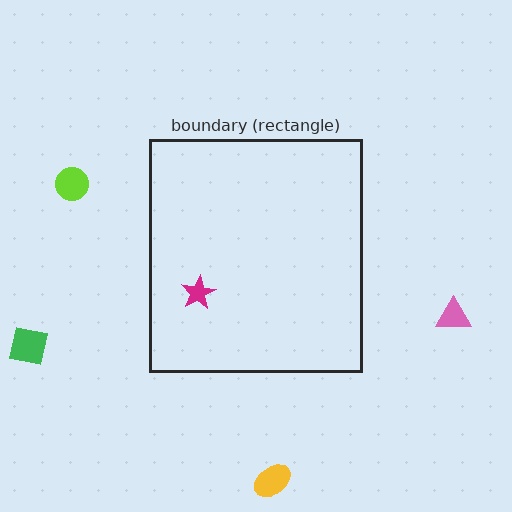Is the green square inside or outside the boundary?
Outside.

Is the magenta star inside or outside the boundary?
Inside.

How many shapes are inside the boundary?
1 inside, 4 outside.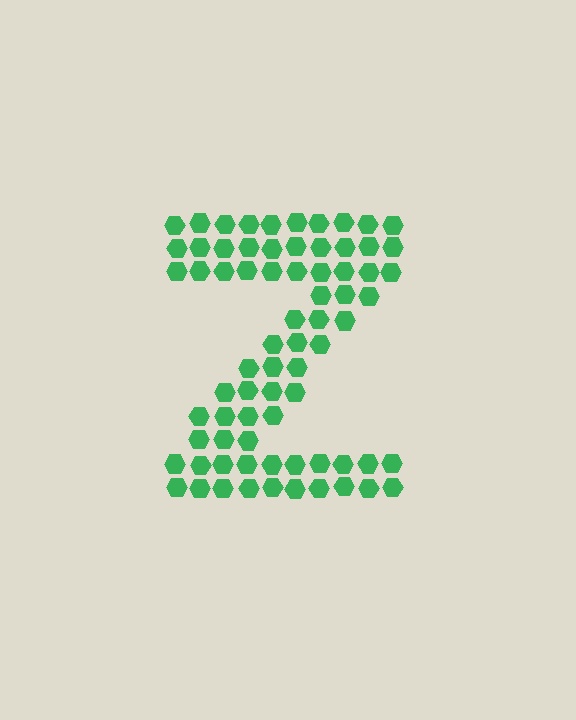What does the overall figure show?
The overall figure shows the letter Z.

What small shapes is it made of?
It is made of small hexagons.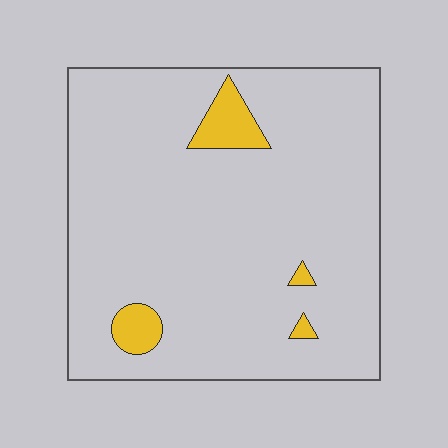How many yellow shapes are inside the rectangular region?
4.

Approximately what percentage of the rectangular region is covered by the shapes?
Approximately 5%.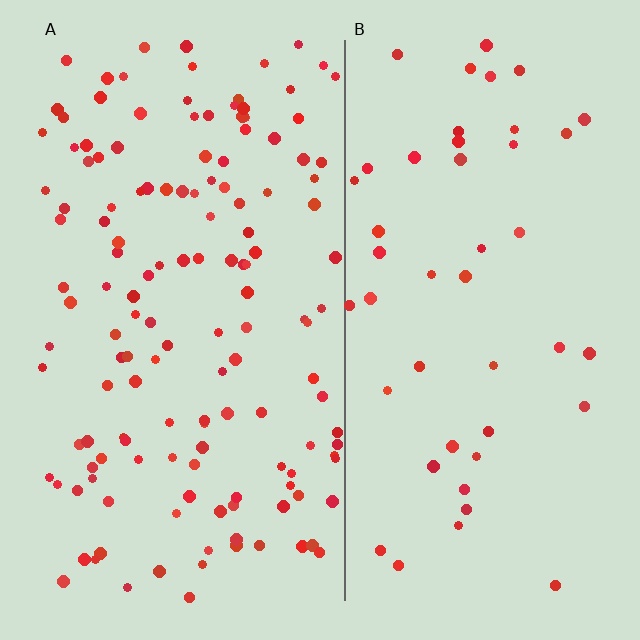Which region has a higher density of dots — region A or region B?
A (the left).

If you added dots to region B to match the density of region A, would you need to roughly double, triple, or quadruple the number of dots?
Approximately triple.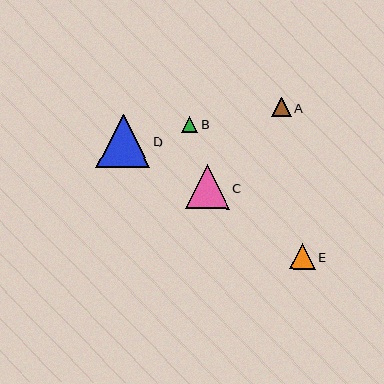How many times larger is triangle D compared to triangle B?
Triangle D is approximately 3.3 times the size of triangle B.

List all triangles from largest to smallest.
From largest to smallest: D, C, E, A, B.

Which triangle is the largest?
Triangle D is the largest with a size of approximately 53 pixels.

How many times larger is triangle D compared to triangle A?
Triangle D is approximately 2.7 times the size of triangle A.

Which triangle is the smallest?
Triangle B is the smallest with a size of approximately 16 pixels.